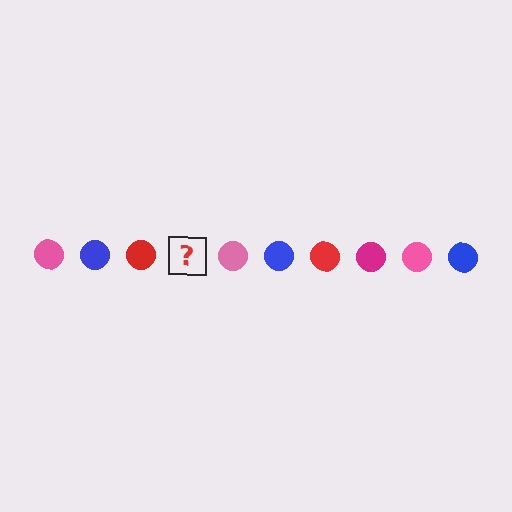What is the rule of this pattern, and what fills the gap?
The rule is that the pattern cycles through pink, blue, red, magenta circles. The gap should be filled with a magenta circle.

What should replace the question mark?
The question mark should be replaced with a magenta circle.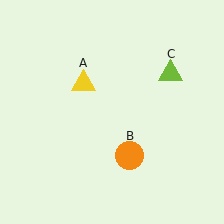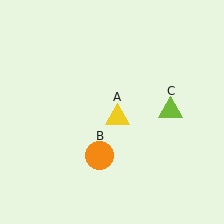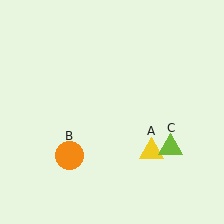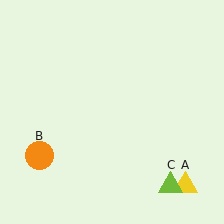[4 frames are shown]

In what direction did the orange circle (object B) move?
The orange circle (object B) moved left.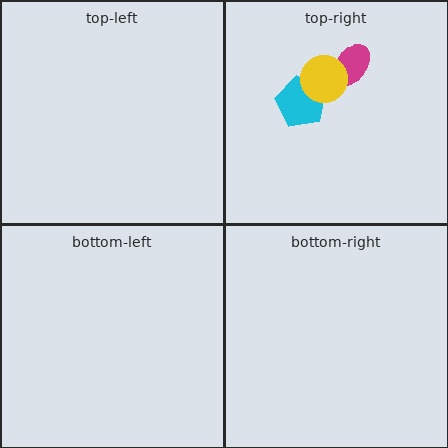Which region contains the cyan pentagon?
The top-right region.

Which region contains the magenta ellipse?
The top-right region.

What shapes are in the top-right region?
The cyan pentagon, the magenta ellipse, the yellow circle.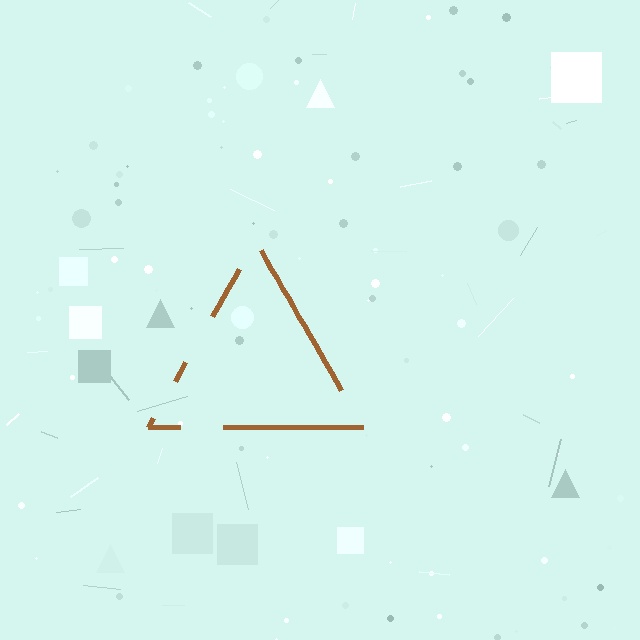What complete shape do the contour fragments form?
The contour fragments form a triangle.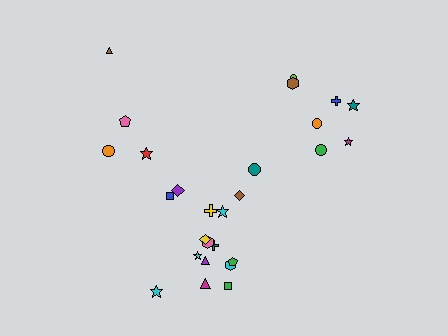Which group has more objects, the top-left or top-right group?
The top-right group.